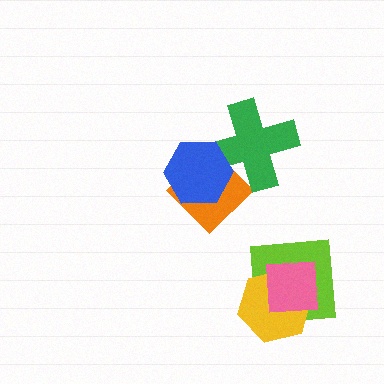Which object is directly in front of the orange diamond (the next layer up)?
The green cross is directly in front of the orange diamond.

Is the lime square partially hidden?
Yes, it is partially covered by another shape.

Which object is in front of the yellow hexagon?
The pink square is in front of the yellow hexagon.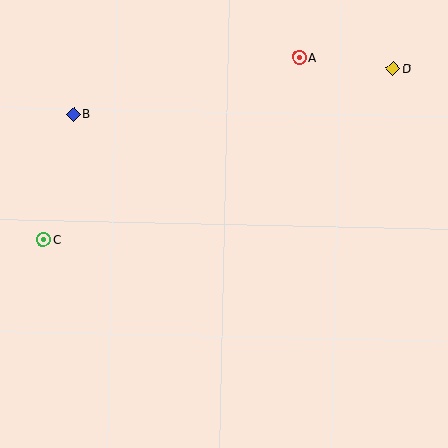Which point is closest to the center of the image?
Point C at (43, 240) is closest to the center.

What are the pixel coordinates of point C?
Point C is at (43, 240).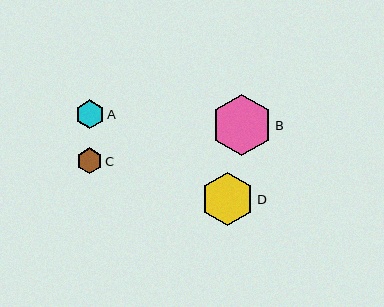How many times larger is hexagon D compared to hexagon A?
Hexagon D is approximately 1.8 times the size of hexagon A.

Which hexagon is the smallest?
Hexagon C is the smallest with a size of approximately 25 pixels.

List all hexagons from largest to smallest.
From largest to smallest: B, D, A, C.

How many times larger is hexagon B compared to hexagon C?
Hexagon B is approximately 2.4 times the size of hexagon C.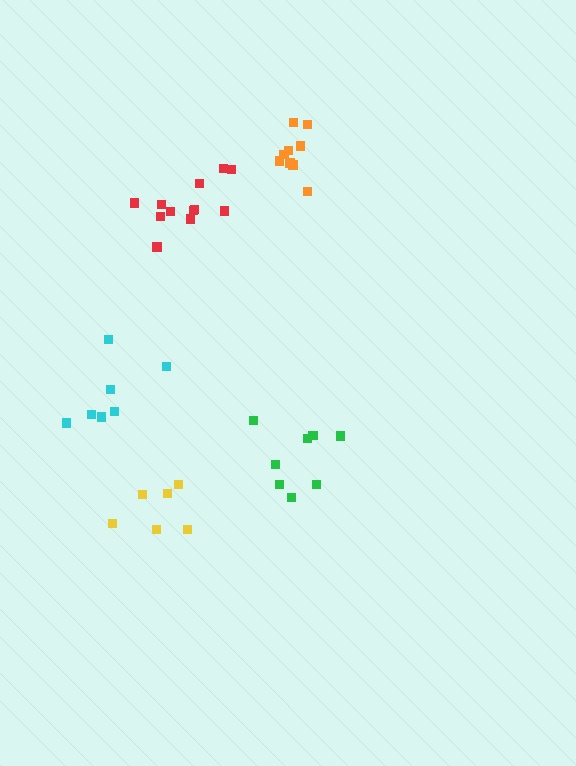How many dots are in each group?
Group 1: 6 dots, Group 2: 9 dots, Group 3: 8 dots, Group 4: 7 dots, Group 5: 12 dots (42 total).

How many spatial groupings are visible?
There are 5 spatial groupings.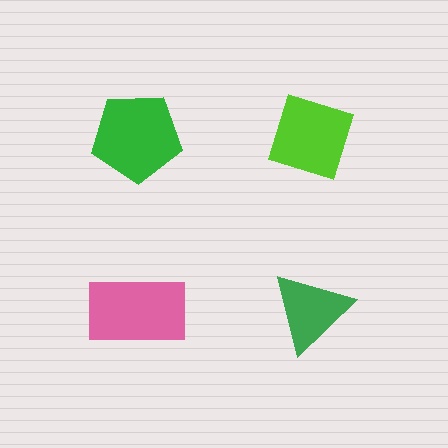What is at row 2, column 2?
A green triangle.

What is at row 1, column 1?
A green pentagon.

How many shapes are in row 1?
2 shapes.